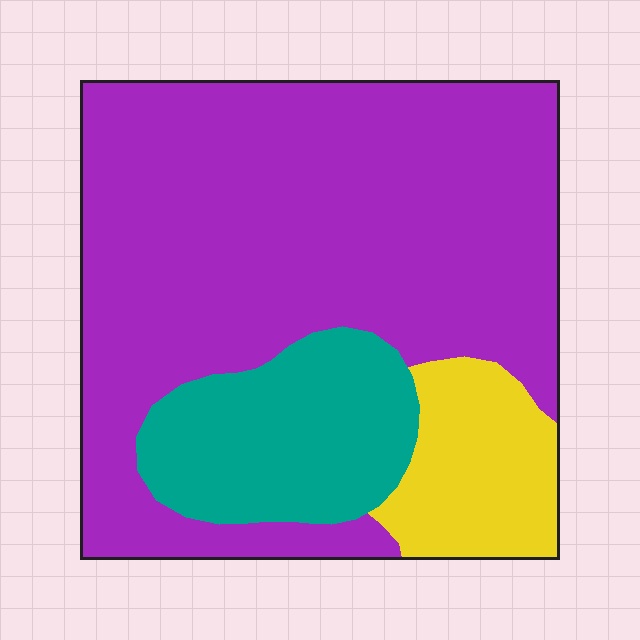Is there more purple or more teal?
Purple.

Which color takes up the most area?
Purple, at roughly 70%.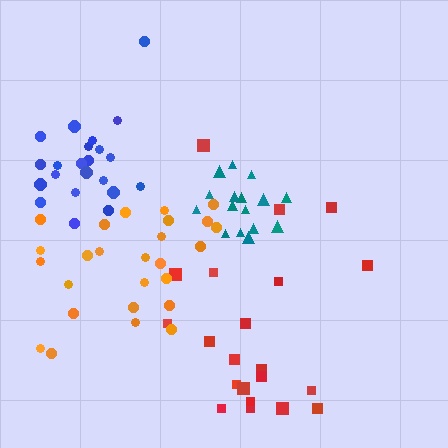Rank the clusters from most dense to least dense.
teal, blue, orange, red.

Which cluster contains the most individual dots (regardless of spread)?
Orange (26).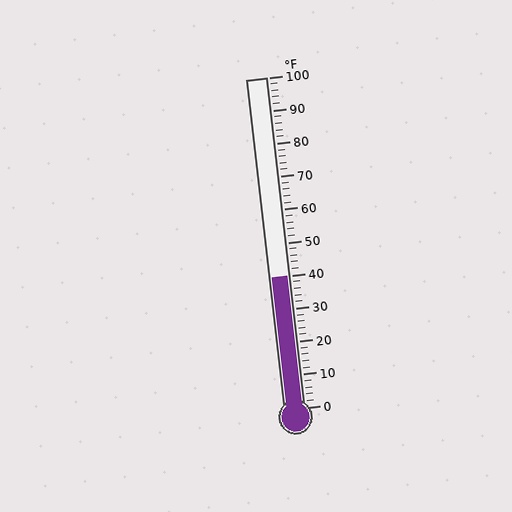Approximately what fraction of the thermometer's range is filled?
The thermometer is filled to approximately 40% of its range.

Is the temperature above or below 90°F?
The temperature is below 90°F.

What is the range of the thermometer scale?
The thermometer scale ranges from 0°F to 100°F.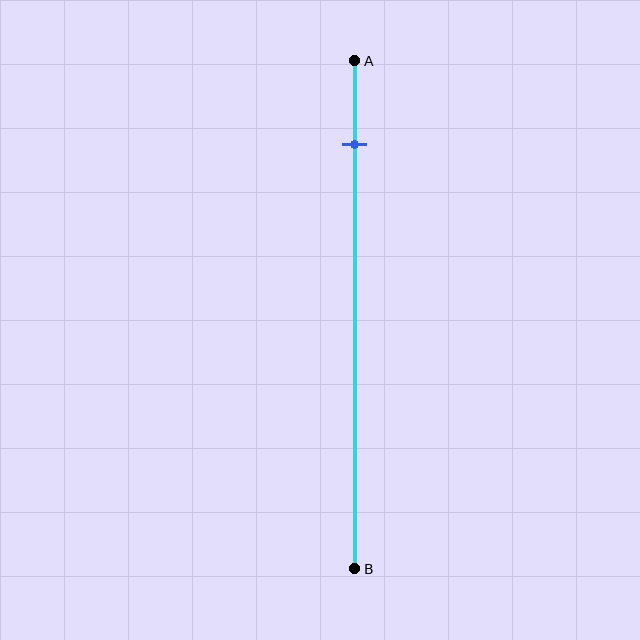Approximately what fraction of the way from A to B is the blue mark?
The blue mark is approximately 15% of the way from A to B.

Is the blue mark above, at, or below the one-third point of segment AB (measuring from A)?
The blue mark is above the one-third point of segment AB.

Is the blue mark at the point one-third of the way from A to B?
No, the mark is at about 15% from A, not at the 33% one-third point.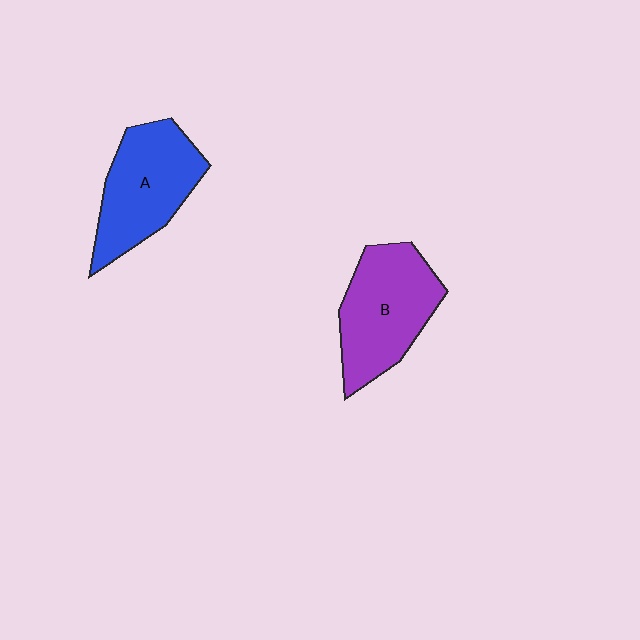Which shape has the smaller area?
Shape A (blue).